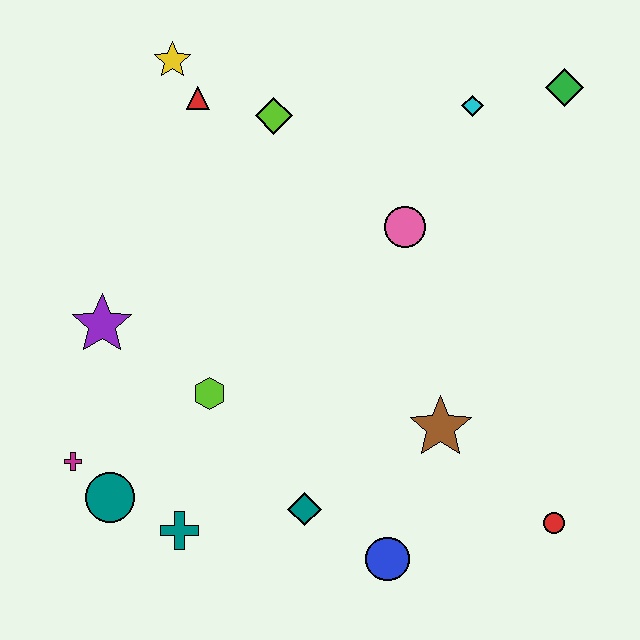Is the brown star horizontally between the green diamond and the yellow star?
Yes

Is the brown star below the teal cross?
No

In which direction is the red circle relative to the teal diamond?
The red circle is to the right of the teal diamond.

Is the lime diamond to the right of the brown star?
No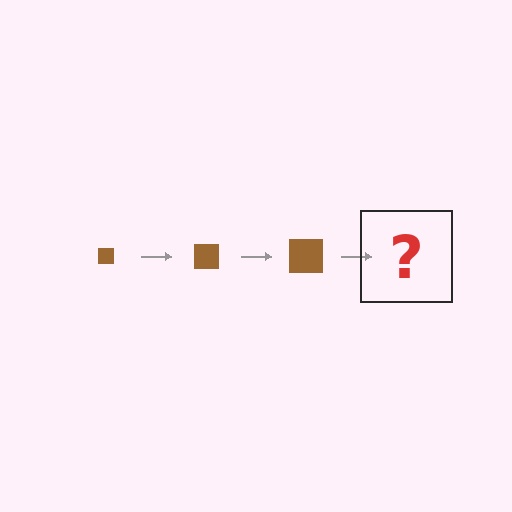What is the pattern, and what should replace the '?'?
The pattern is that the square gets progressively larger each step. The '?' should be a brown square, larger than the previous one.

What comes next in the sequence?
The next element should be a brown square, larger than the previous one.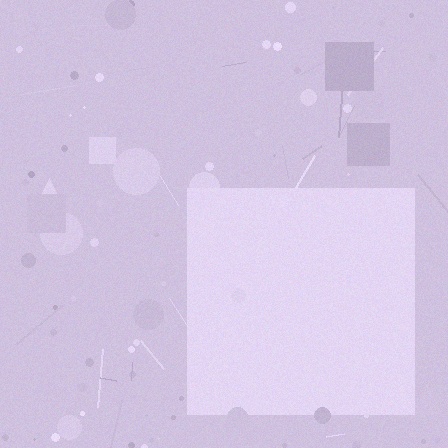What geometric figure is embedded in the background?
A square is embedded in the background.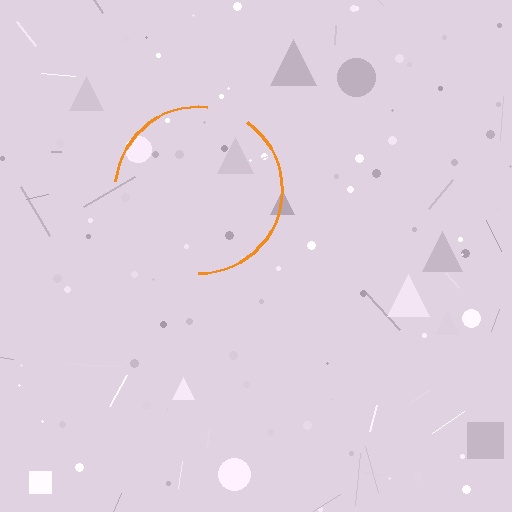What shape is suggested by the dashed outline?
The dashed outline suggests a circle.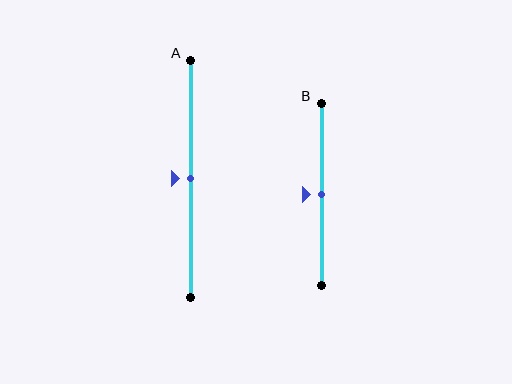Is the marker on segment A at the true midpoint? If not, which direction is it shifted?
Yes, the marker on segment A is at the true midpoint.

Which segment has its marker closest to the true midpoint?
Segment A has its marker closest to the true midpoint.